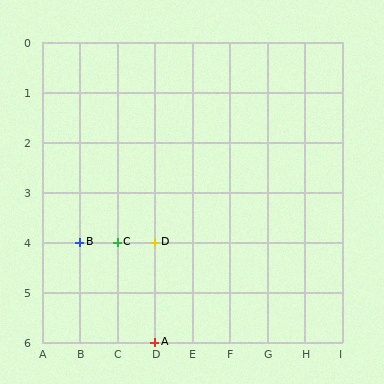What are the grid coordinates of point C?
Point C is at grid coordinates (C, 4).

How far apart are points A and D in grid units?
Points A and D are 2 rows apart.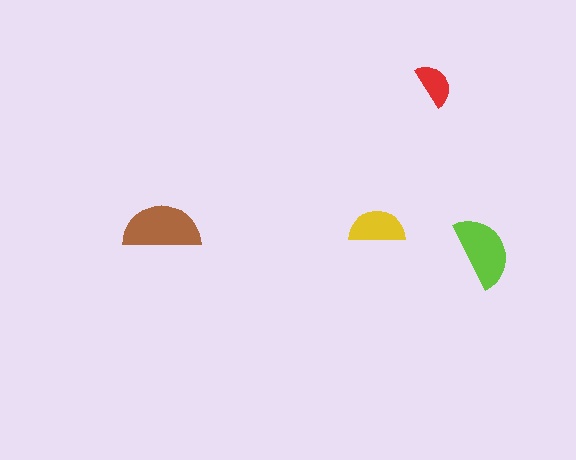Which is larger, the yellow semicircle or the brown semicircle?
The brown one.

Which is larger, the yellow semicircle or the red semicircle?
The yellow one.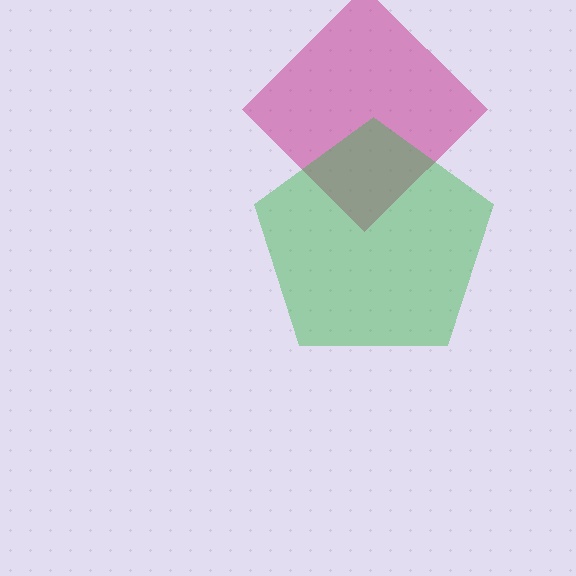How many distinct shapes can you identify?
There are 2 distinct shapes: a magenta diamond, a green pentagon.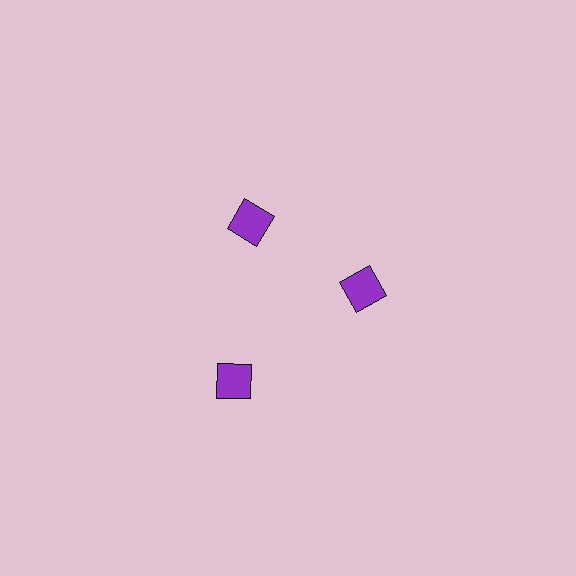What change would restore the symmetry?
The symmetry would be restored by moving it inward, back onto the ring so that all 3 diamonds sit at equal angles and equal distance from the center.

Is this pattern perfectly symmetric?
No. The 3 purple diamonds are arranged in a ring, but one element near the 7 o'clock position is pushed outward from the center, breaking the 3-fold rotational symmetry.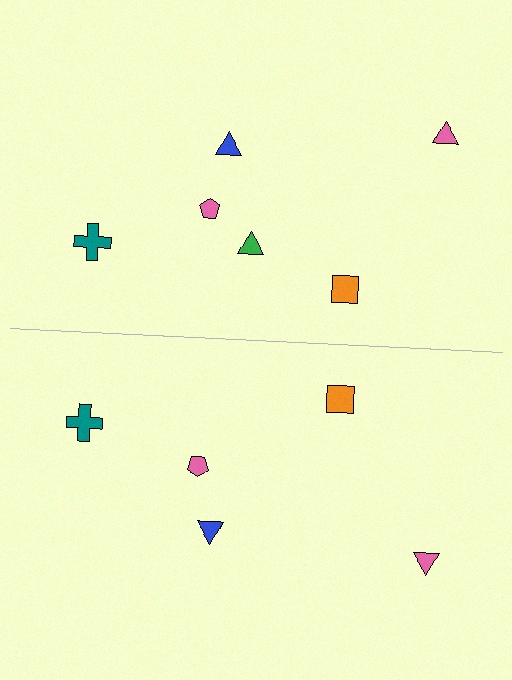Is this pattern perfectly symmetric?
No, the pattern is not perfectly symmetric. A green triangle is missing from the bottom side.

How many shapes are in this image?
There are 11 shapes in this image.